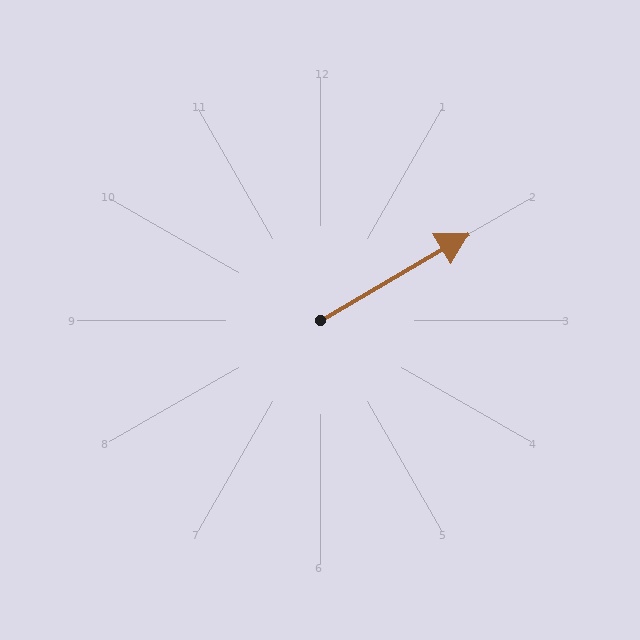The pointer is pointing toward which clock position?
Roughly 2 o'clock.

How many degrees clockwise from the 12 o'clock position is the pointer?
Approximately 60 degrees.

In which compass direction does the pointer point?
Northeast.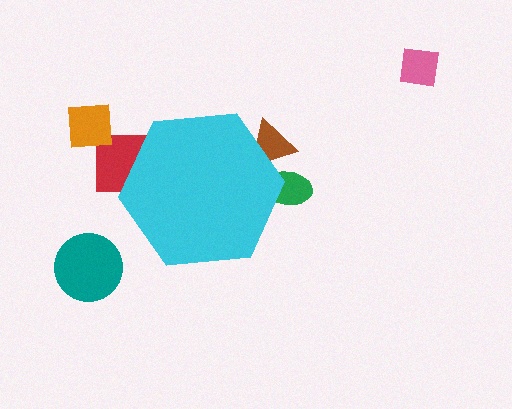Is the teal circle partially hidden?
No, the teal circle is fully visible.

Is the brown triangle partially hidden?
Yes, the brown triangle is partially hidden behind the cyan hexagon.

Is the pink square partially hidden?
No, the pink square is fully visible.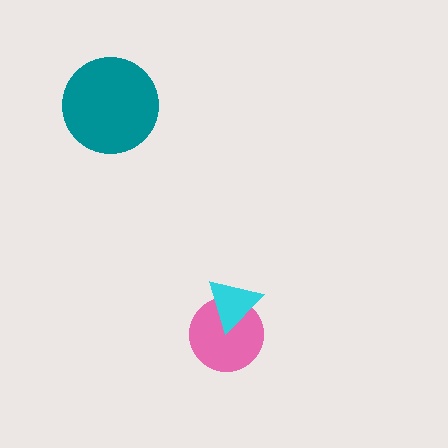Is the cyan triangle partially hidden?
No, no other shape covers it.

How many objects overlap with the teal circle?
0 objects overlap with the teal circle.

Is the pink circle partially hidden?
Yes, it is partially covered by another shape.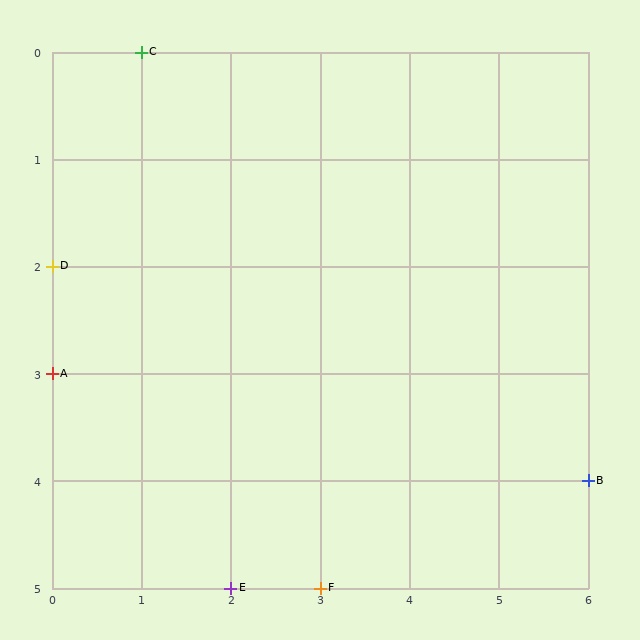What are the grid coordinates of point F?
Point F is at grid coordinates (3, 5).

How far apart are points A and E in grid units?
Points A and E are 2 columns and 2 rows apart (about 2.8 grid units diagonally).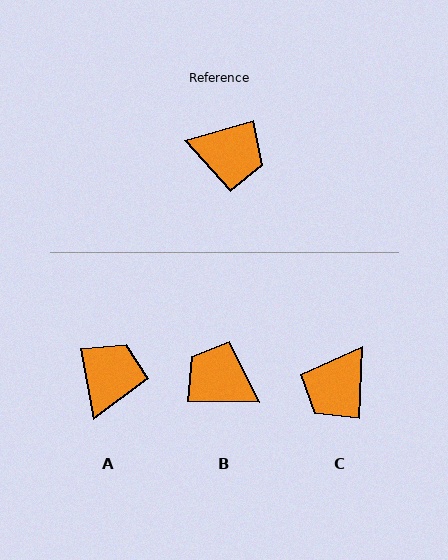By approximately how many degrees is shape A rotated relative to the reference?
Approximately 84 degrees counter-clockwise.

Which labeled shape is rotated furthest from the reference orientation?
B, about 163 degrees away.